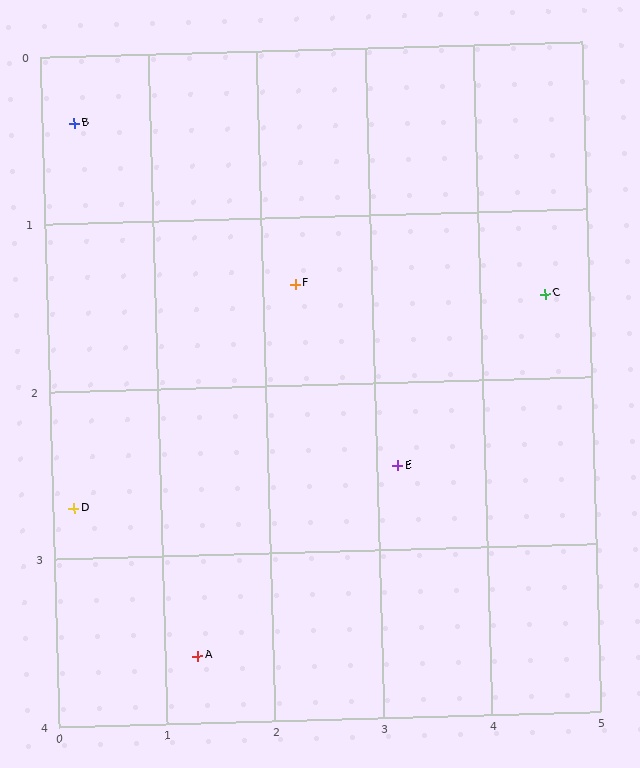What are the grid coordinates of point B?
Point B is at approximately (0.3, 0.4).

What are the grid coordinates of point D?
Point D is at approximately (0.2, 2.7).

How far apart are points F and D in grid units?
Points F and D are about 2.5 grid units apart.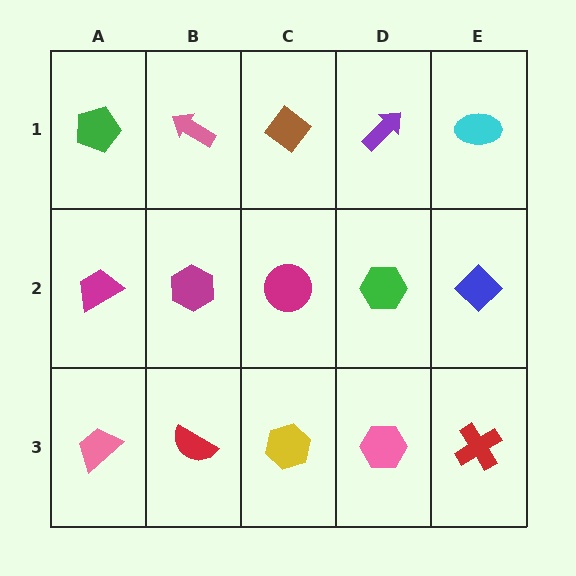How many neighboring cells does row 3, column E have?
2.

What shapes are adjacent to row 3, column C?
A magenta circle (row 2, column C), a red semicircle (row 3, column B), a pink hexagon (row 3, column D).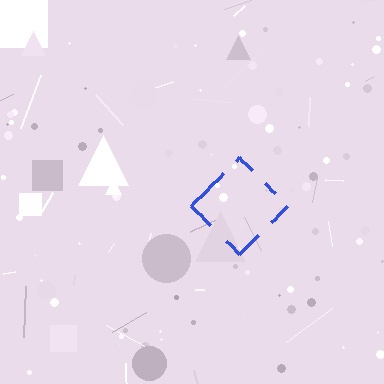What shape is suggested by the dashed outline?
The dashed outline suggests a diamond.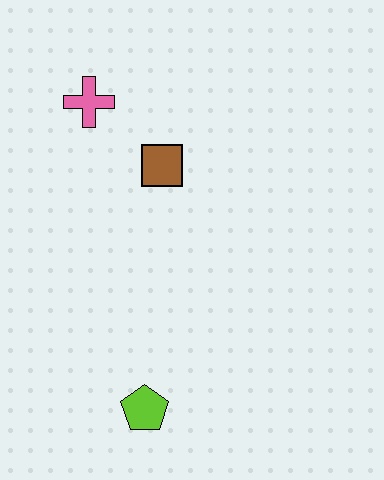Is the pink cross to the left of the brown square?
Yes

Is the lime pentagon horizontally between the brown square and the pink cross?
Yes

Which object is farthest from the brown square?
The lime pentagon is farthest from the brown square.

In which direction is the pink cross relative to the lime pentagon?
The pink cross is above the lime pentagon.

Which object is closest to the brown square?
The pink cross is closest to the brown square.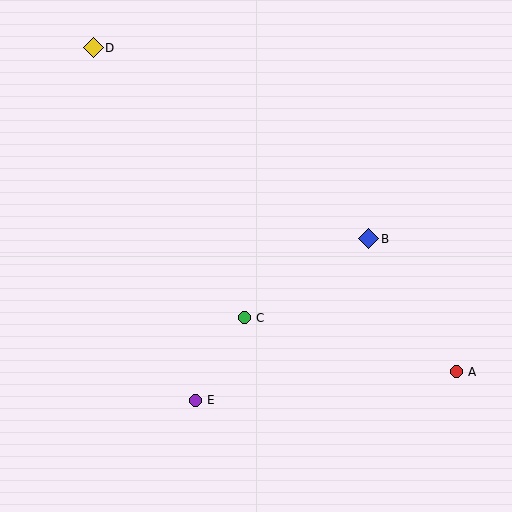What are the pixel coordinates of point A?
Point A is at (456, 372).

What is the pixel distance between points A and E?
The distance between A and E is 263 pixels.